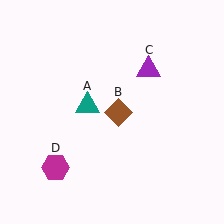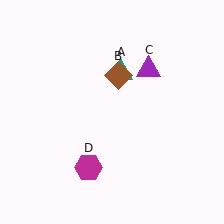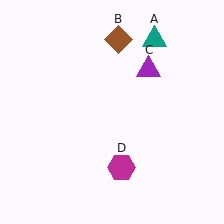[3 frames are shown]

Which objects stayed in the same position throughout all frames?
Purple triangle (object C) remained stationary.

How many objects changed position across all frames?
3 objects changed position: teal triangle (object A), brown diamond (object B), magenta hexagon (object D).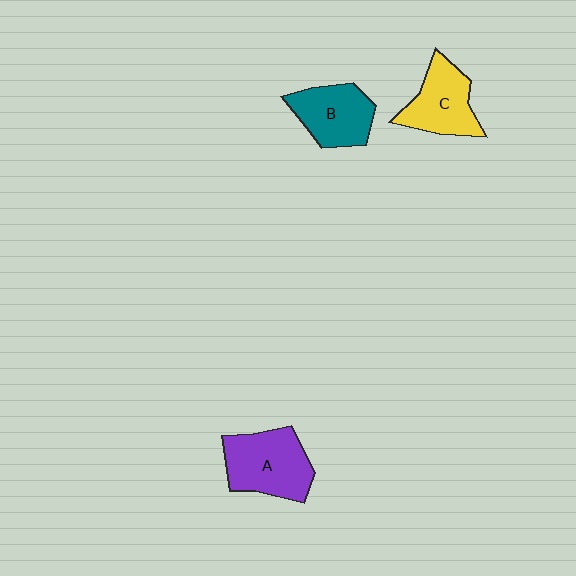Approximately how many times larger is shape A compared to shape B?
Approximately 1.2 times.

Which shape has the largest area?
Shape A (purple).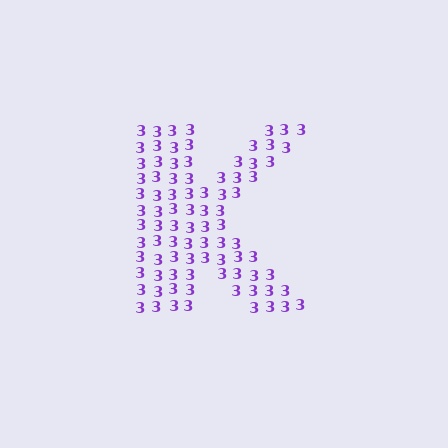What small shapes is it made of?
It is made of small digit 3's.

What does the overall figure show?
The overall figure shows the letter K.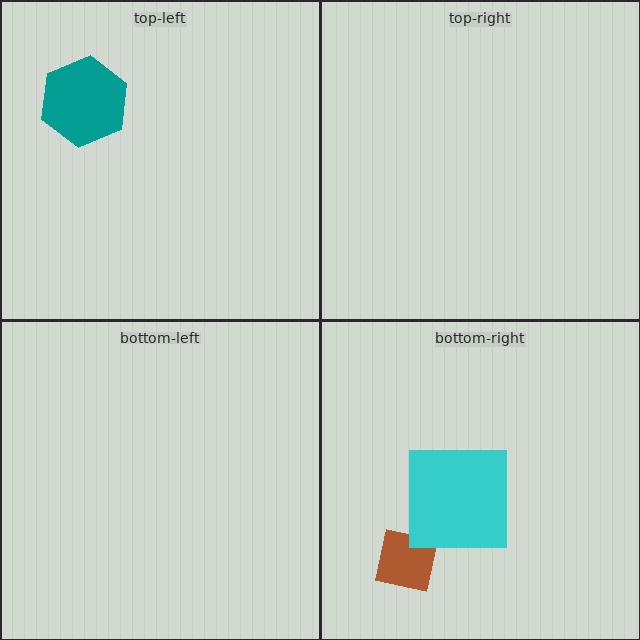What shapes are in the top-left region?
The teal hexagon.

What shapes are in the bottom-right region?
The brown square, the cyan square.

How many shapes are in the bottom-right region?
2.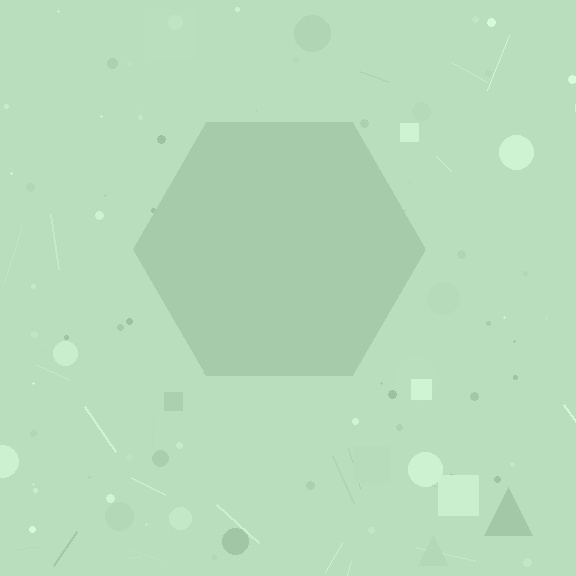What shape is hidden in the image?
A hexagon is hidden in the image.